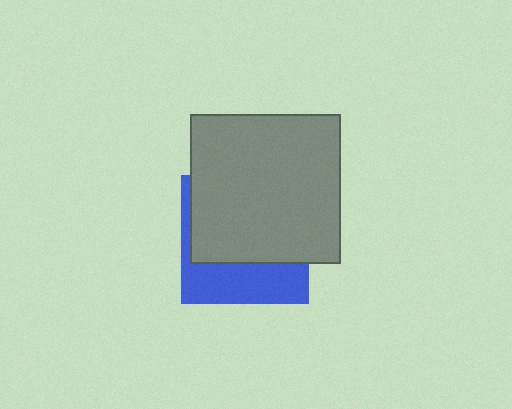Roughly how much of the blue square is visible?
A small part of it is visible (roughly 36%).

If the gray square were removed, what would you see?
You would see the complete blue square.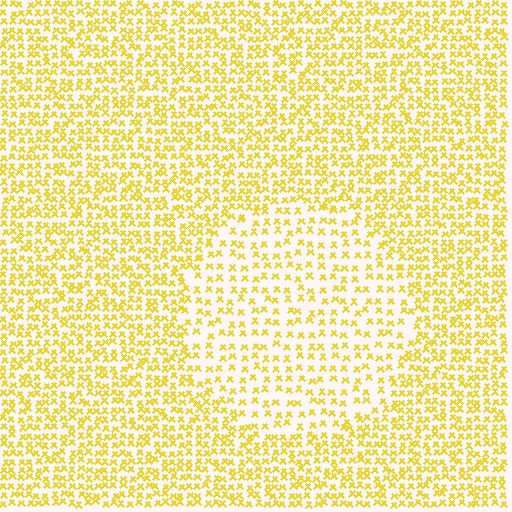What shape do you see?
I see a circle.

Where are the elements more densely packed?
The elements are more densely packed outside the circle boundary.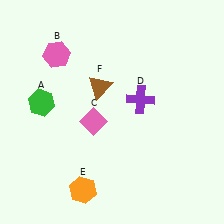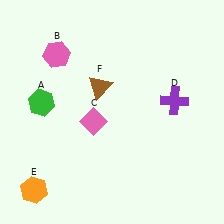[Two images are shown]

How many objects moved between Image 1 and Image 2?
2 objects moved between the two images.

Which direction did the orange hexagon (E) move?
The orange hexagon (E) moved left.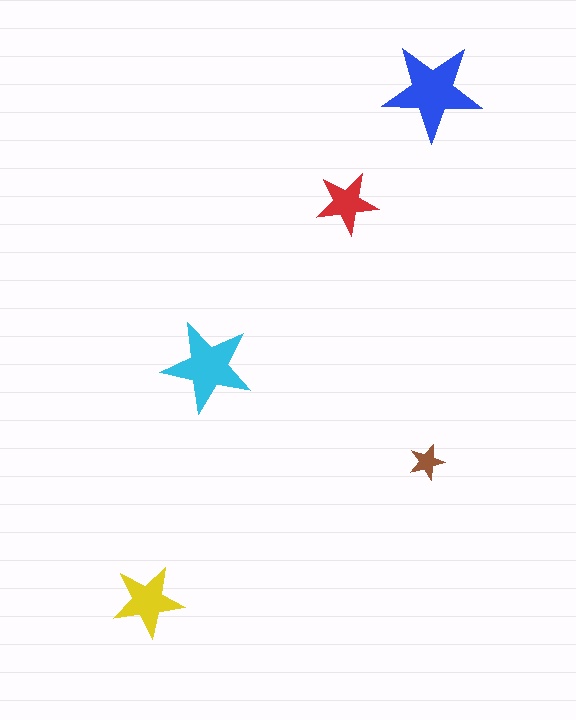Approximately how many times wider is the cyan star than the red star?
About 1.5 times wider.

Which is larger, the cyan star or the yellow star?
The cyan one.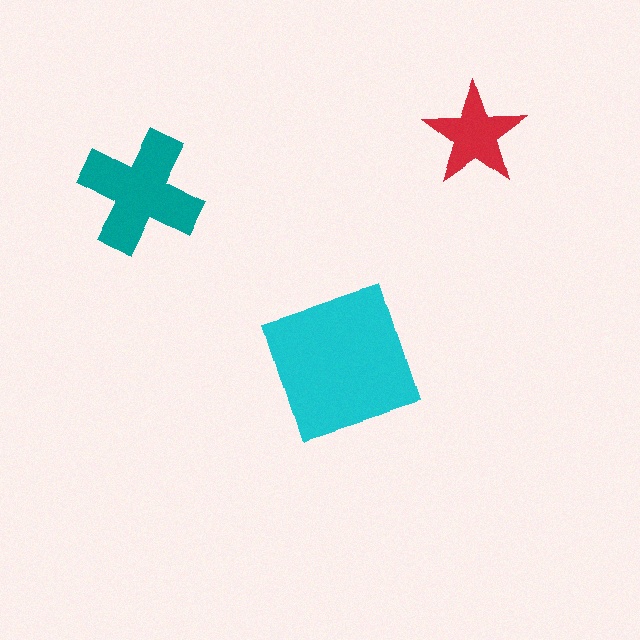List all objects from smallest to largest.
The red star, the teal cross, the cyan square.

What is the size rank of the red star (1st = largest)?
3rd.